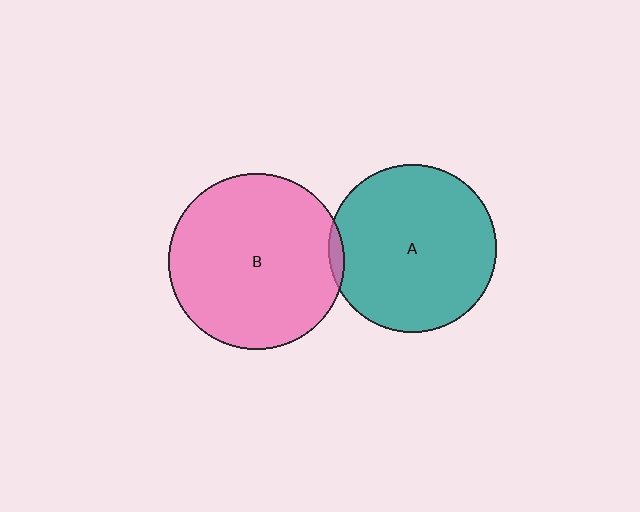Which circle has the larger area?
Circle B (pink).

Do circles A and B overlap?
Yes.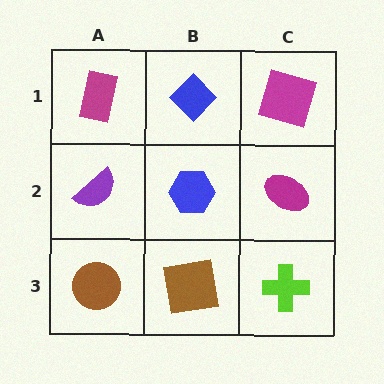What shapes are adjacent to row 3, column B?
A blue hexagon (row 2, column B), a brown circle (row 3, column A), a lime cross (row 3, column C).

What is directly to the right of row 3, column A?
A brown square.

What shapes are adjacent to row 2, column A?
A magenta rectangle (row 1, column A), a brown circle (row 3, column A), a blue hexagon (row 2, column B).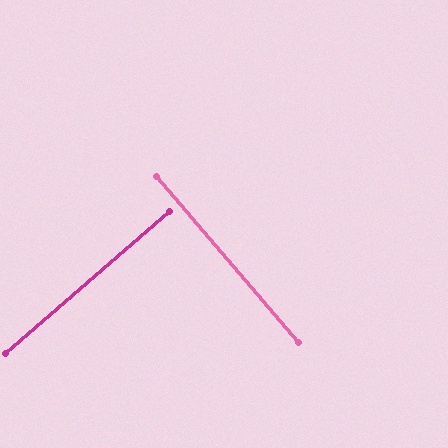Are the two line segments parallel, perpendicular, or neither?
Perpendicular — they meet at approximately 90°.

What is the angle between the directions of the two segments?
Approximately 90 degrees.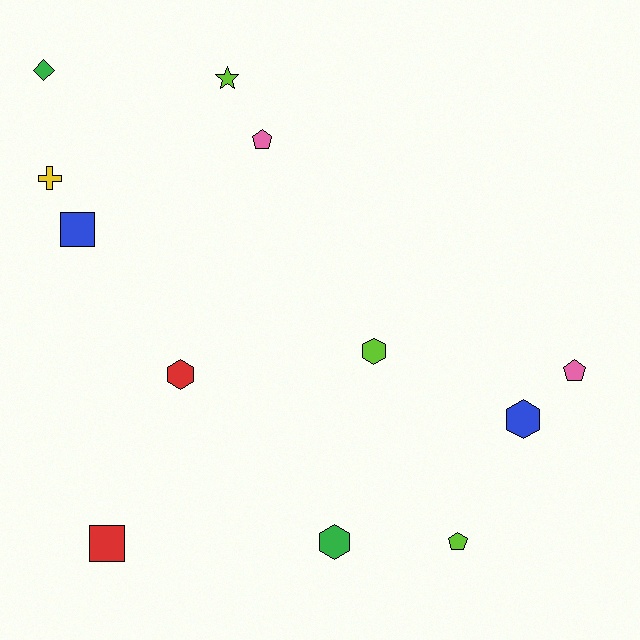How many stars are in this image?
There is 1 star.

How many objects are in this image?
There are 12 objects.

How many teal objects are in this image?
There are no teal objects.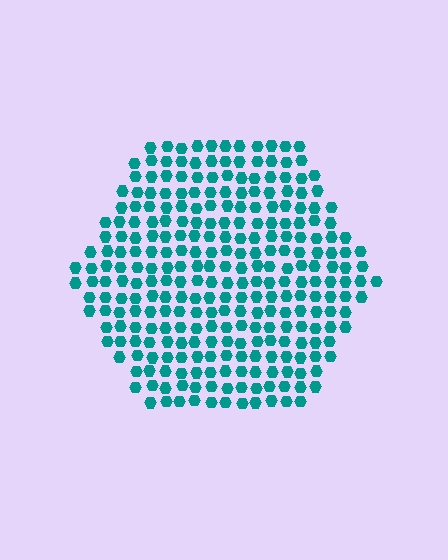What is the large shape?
The large shape is a hexagon.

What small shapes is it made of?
It is made of small hexagons.